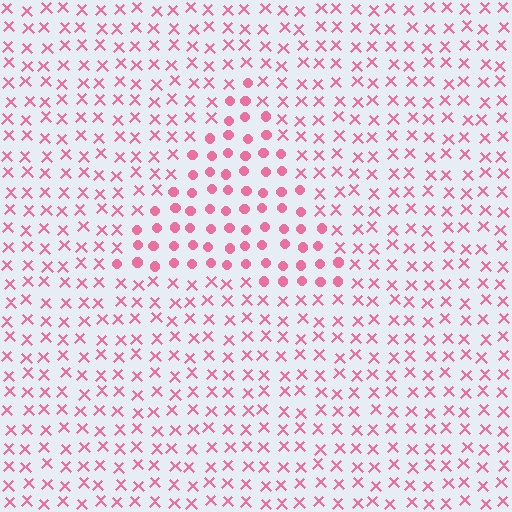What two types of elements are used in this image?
The image uses circles inside the triangle region and X marks outside it.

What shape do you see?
I see a triangle.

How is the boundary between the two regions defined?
The boundary is defined by a change in element shape: circles inside vs. X marks outside. All elements share the same color and spacing.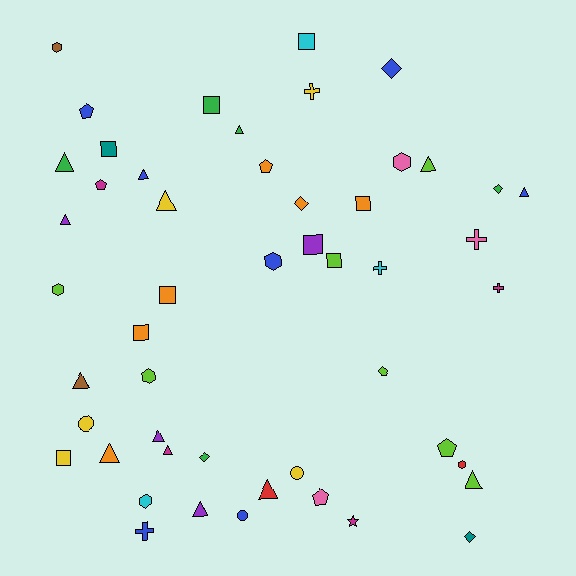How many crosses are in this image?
There are 5 crosses.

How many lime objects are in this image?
There are 7 lime objects.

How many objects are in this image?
There are 50 objects.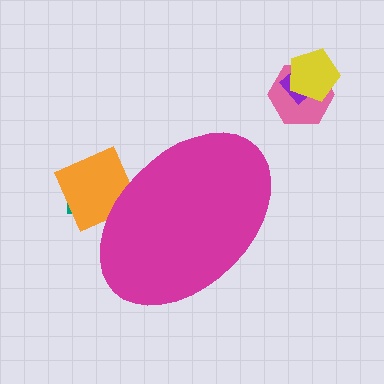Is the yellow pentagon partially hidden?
No, the yellow pentagon is fully visible.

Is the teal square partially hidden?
Yes, the teal square is partially hidden behind the magenta ellipse.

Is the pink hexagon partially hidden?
No, the pink hexagon is fully visible.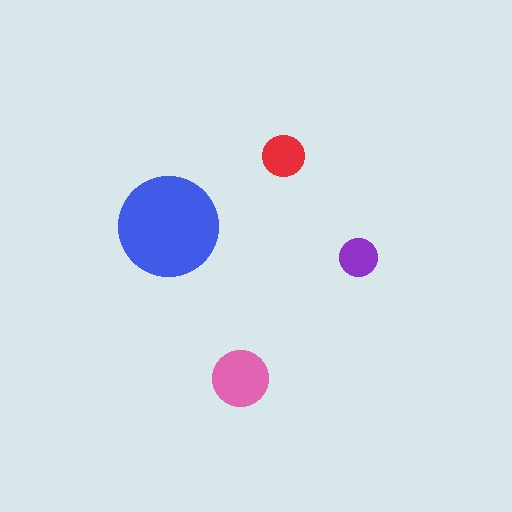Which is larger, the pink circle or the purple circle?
The pink one.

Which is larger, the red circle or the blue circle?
The blue one.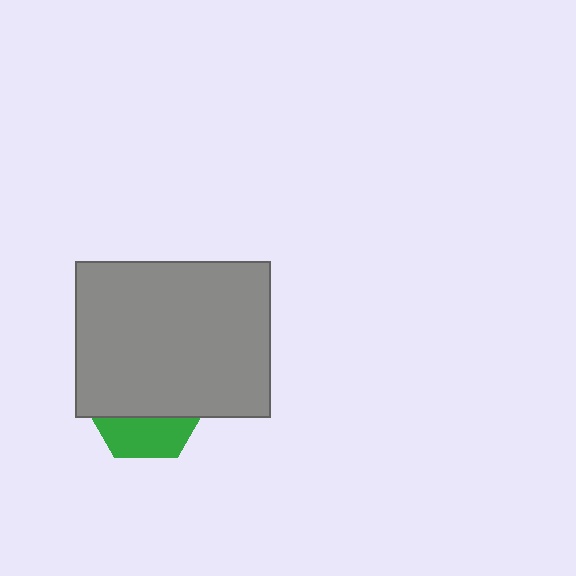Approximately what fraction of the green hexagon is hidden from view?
Roughly 66% of the green hexagon is hidden behind the gray rectangle.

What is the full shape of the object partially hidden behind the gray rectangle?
The partially hidden object is a green hexagon.